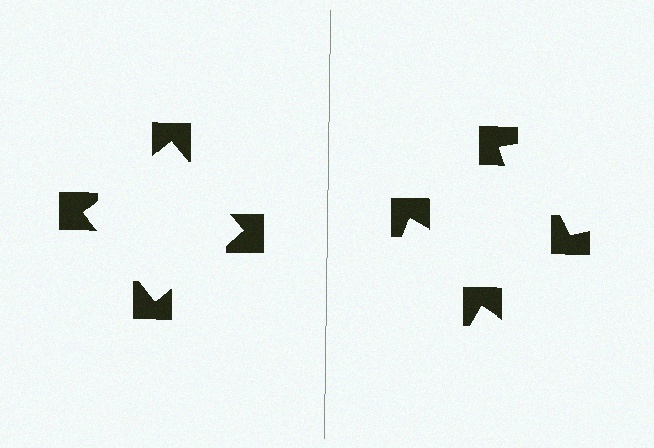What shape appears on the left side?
An illusory square.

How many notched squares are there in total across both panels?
8 — 4 on each side.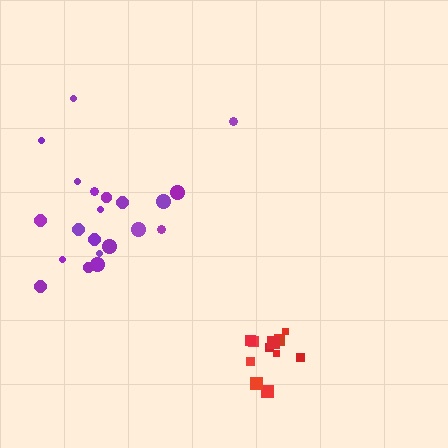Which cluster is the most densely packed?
Red.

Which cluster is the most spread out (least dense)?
Purple.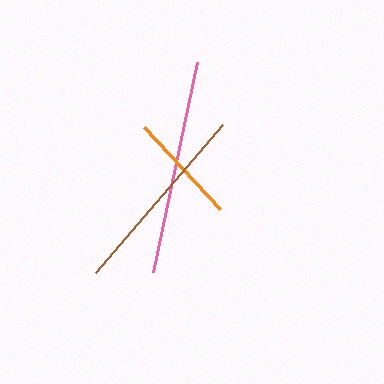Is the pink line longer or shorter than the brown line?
The pink line is longer than the brown line.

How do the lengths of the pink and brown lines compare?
The pink and brown lines are approximately the same length.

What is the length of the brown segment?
The brown segment is approximately 196 pixels long.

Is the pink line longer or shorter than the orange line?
The pink line is longer than the orange line.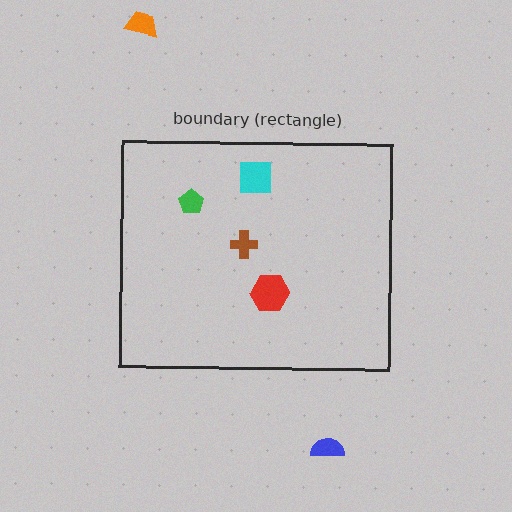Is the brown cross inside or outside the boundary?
Inside.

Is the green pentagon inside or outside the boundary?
Inside.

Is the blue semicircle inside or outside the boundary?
Outside.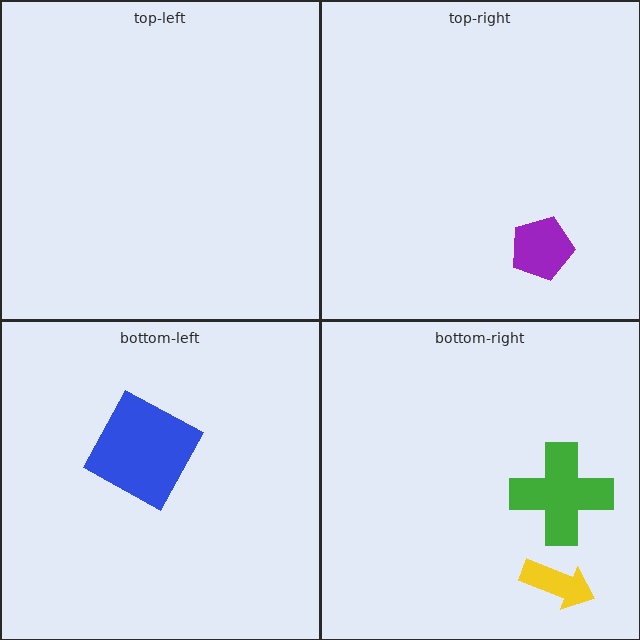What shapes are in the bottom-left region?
The blue square.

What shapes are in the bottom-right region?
The yellow arrow, the green cross.